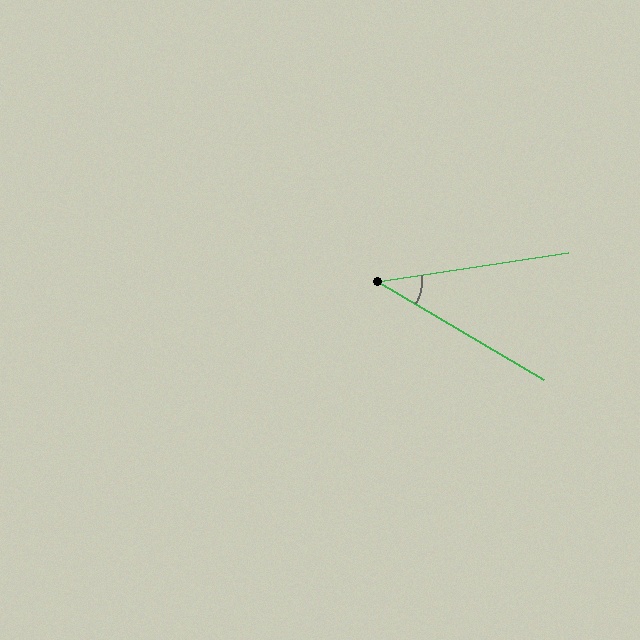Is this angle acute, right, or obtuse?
It is acute.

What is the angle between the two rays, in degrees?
Approximately 39 degrees.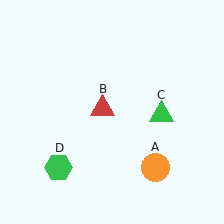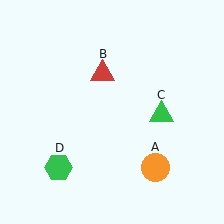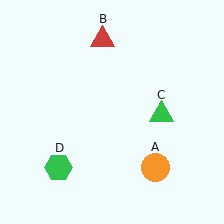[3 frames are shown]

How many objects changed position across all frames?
1 object changed position: red triangle (object B).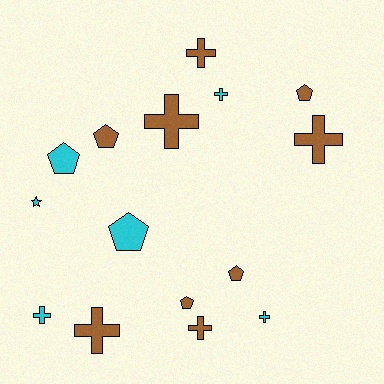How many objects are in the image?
There are 15 objects.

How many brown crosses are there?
There are 5 brown crosses.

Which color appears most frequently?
Brown, with 9 objects.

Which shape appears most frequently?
Cross, with 8 objects.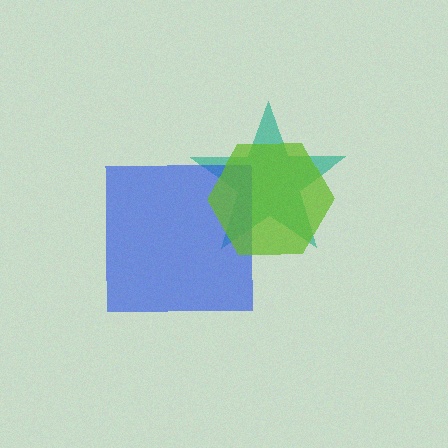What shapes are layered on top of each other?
The layered shapes are: a teal star, a blue square, a lime hexagon.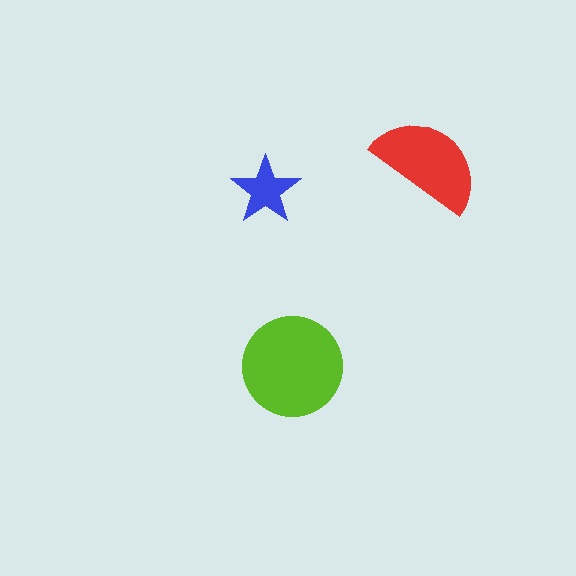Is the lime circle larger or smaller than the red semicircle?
Larger.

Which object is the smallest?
The blue star.